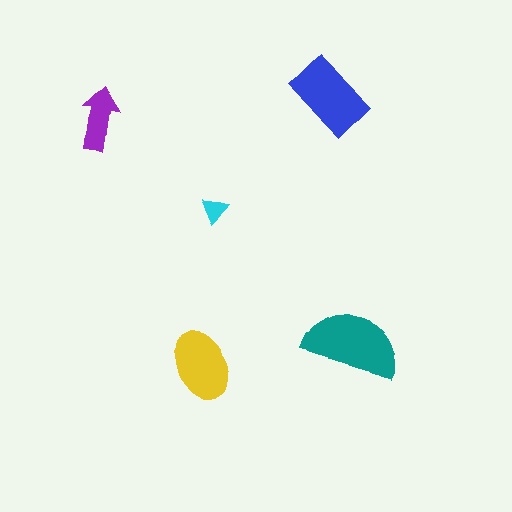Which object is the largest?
The teal semicircle.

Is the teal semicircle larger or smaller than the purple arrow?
Larger.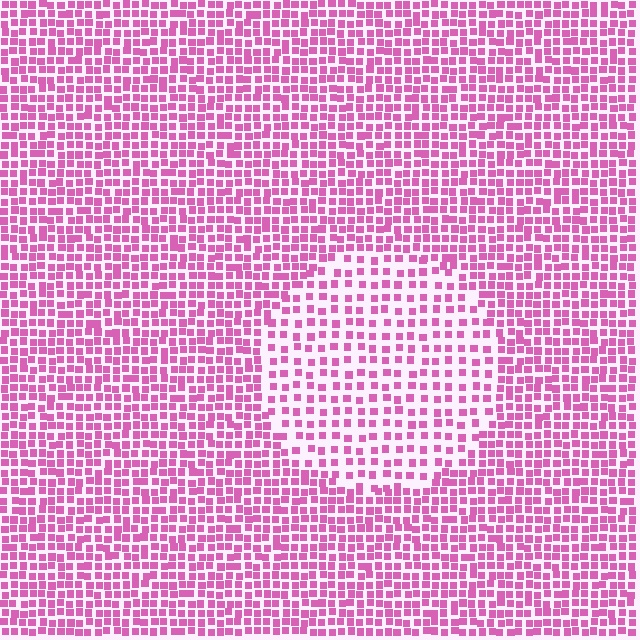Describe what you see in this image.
The image contains small pink elements arranged at two different densities. A circle-shaped region is visible where the elements are less densely packed than the surrounding area.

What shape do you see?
I see a circle.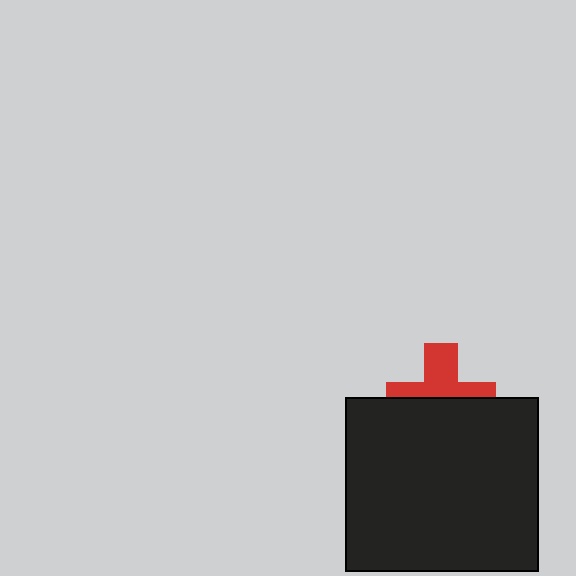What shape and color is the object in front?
The object in front is a black rectangle.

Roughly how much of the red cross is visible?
About half of it is visible (roughly 48%).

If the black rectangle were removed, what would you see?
You would see the complete red cross.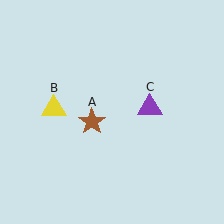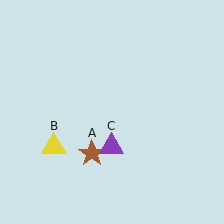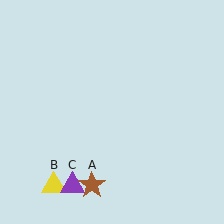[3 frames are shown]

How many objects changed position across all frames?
3 objects changed position: brown star (object A), yellow triangle (object B), purple triangle (object C).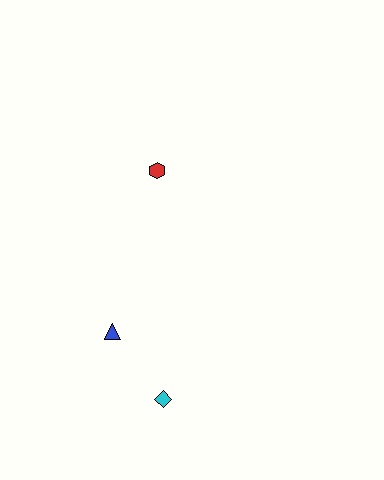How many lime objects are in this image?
There are no lime objects.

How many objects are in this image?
There are 3 objects.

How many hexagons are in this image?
There is 1 hexagon.